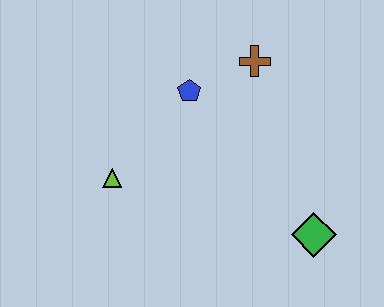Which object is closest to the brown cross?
The blue pentagon is closest to the brown cross.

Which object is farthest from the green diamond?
The lime triangle is farthest from the green diamond.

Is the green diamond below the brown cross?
Yes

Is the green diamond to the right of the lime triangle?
Yes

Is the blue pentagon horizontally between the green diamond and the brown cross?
No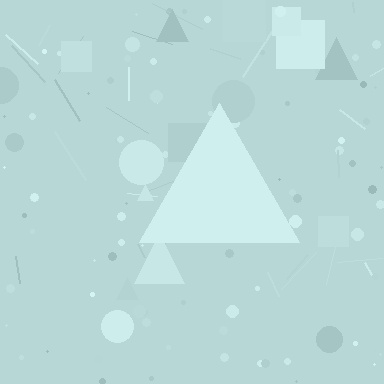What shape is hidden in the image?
A triangle is hidden in the image.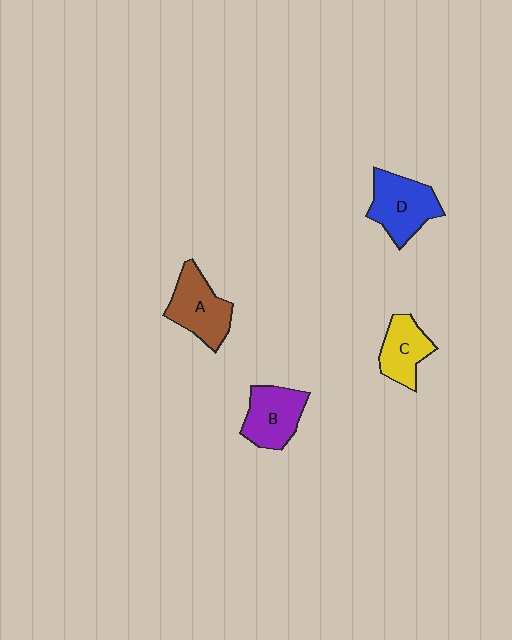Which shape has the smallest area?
Shape C (yellow).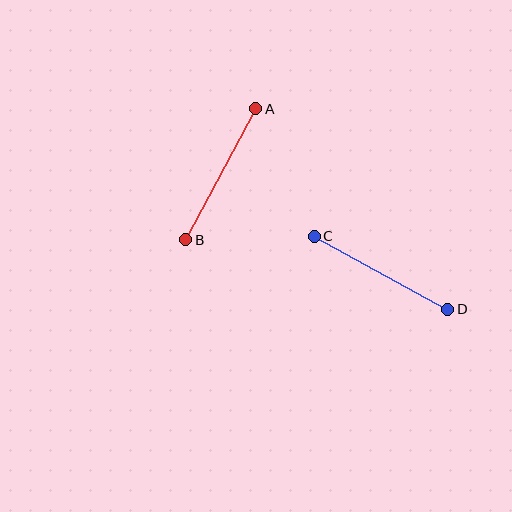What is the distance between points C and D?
The distance is approximately 152 pixels.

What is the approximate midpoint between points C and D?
The midpoint is at approximately (381, 273) pixels.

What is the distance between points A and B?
The distance is approximately 149 pixels.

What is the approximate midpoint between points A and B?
The midpoint is at approximately (221, 174) pixels.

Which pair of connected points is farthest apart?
Points C and D are farthest apart.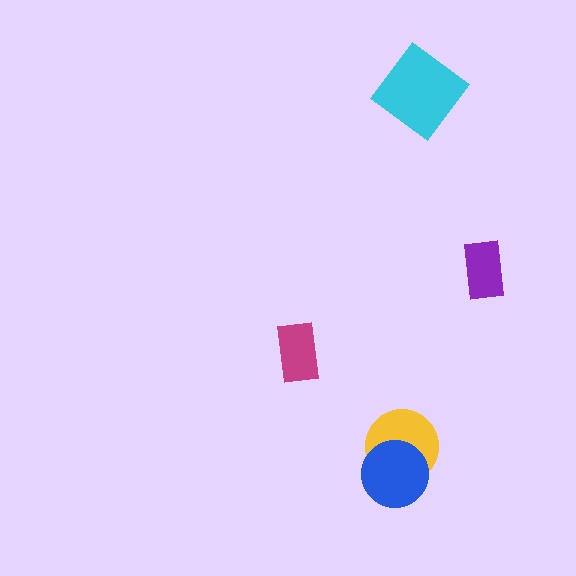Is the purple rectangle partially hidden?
No, no other shape covers it.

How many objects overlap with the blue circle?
1 object overlaps with the blue circle.